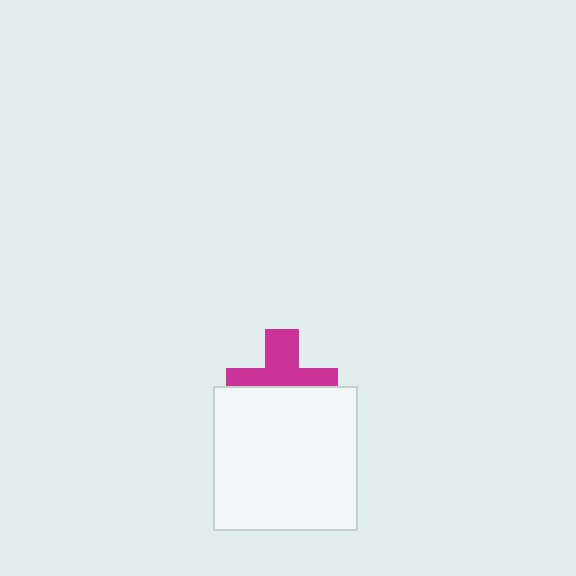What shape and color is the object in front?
The object in front is a white square.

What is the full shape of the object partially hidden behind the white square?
The partially hidden object is a magenta cross.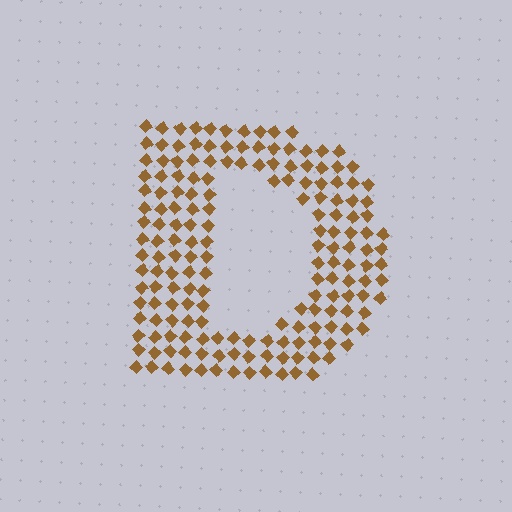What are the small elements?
The small elements are diamonds.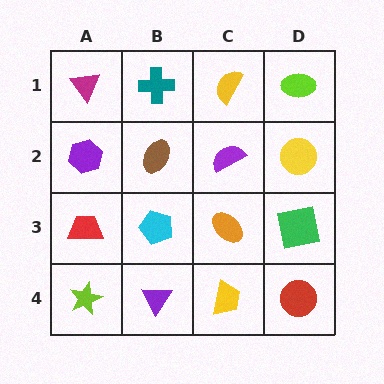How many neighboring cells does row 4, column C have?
3.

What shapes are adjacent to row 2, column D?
A lime ellipse (row 1, column D), a green square (row 3, column D), a purple semicircle (row 2, column C).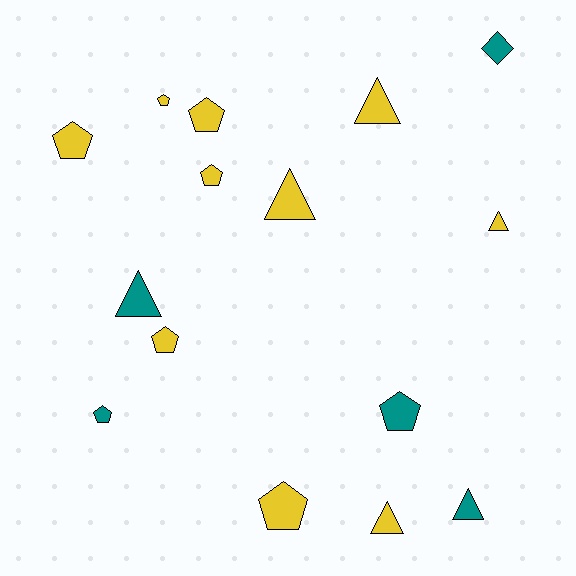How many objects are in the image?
There are 15 objects.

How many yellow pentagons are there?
There are 6 yellow pentagons.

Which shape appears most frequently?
Pentagon, with 8 objects.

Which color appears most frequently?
Yellow, with 10 objects.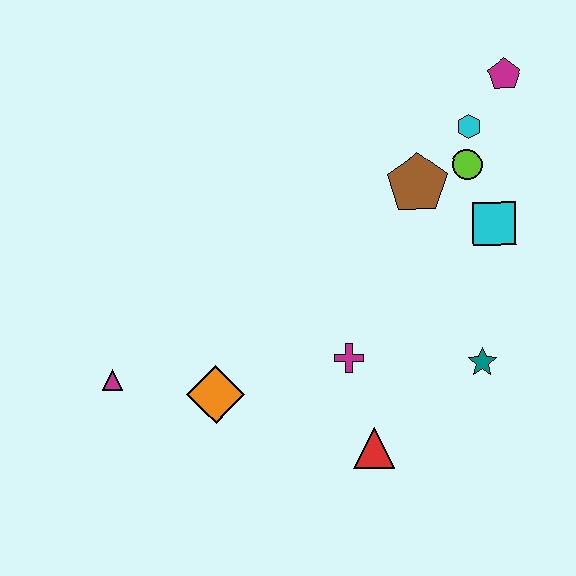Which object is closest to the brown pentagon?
The lime circle is closest to the brown pentagon.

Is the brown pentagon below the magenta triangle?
No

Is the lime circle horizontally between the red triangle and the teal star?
Yes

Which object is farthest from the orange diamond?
The magenta pentagon is farthest from the orange diamond.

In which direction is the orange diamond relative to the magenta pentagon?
The orange diamond is below the magenta pentagon.